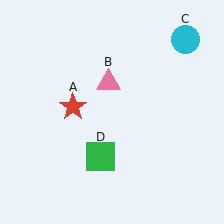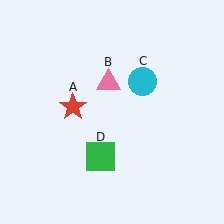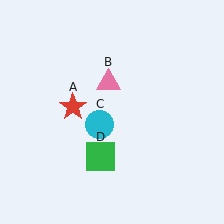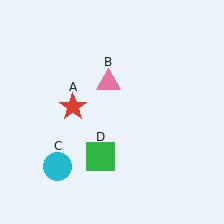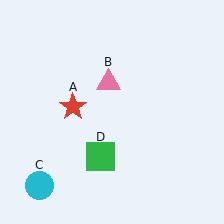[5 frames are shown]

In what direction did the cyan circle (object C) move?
The cyan circle (object C) moved down and to the left.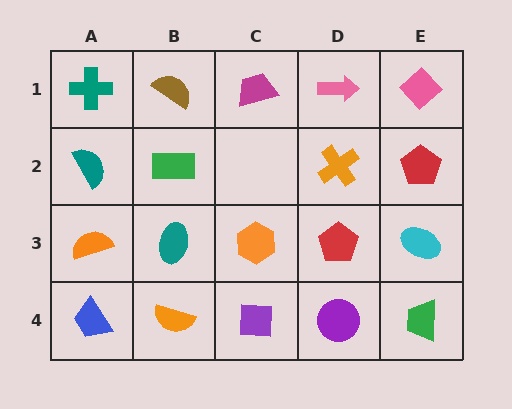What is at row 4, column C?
A purple square.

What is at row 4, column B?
An orange semicircle.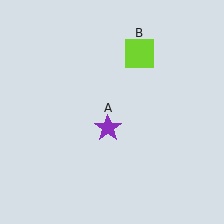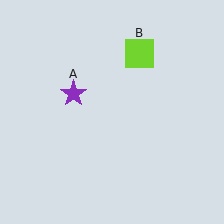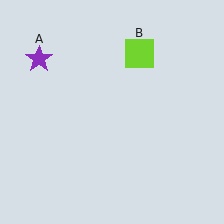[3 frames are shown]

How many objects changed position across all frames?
1 object changed position: purple star (object A).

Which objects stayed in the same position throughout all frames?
Lime square (object B) remained stationary.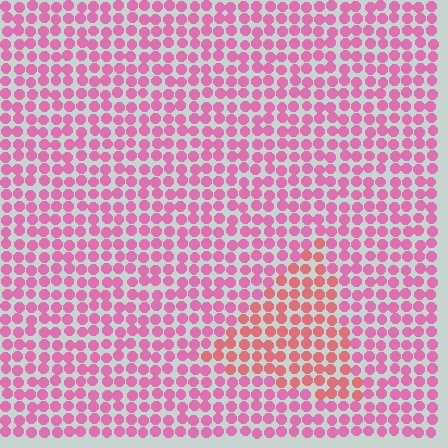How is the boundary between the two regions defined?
The boundary is defined purely by a slight shift in hue (about 31 degrees). Spacing, size, and orientation are identical on both sides.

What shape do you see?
I see a triangle.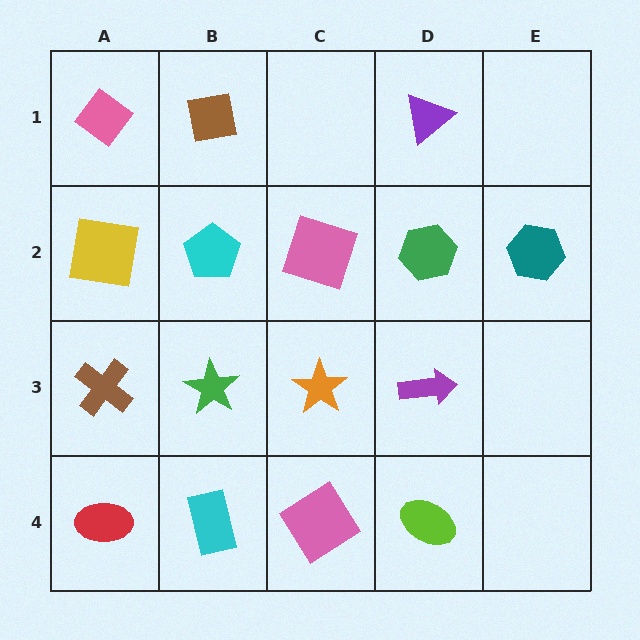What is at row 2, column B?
A cyan pentagon.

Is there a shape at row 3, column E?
No, that cell is empty.